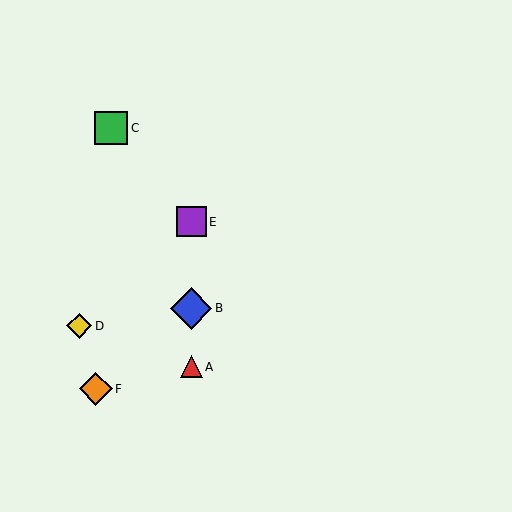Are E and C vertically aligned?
No, E is at x≈191 and C is at x≈111.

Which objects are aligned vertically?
Objects A, B, E are aligned vertically.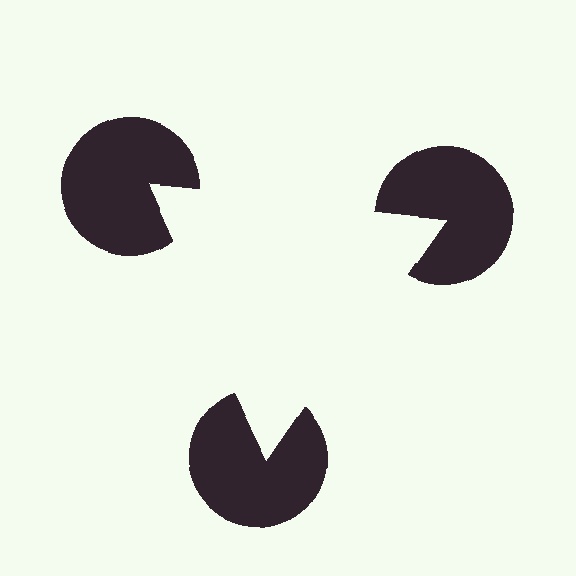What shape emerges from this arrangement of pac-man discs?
An illusory triangle — its edges are inferred from the aligned wedge cuts in the pac-man discs, not physically drawn.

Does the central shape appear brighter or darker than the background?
It typically appears slightly brighter than the background, even though no actual brightness change is drawn.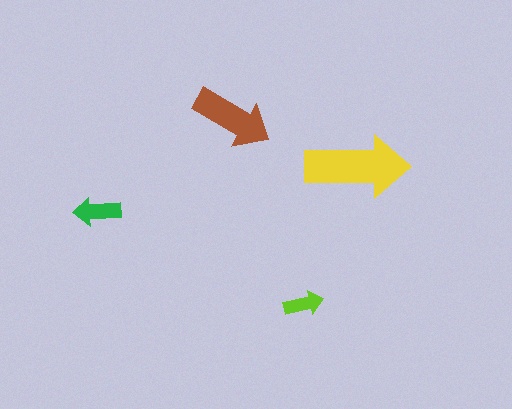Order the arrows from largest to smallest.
the yellow one, the brown one, the green one, the lime one.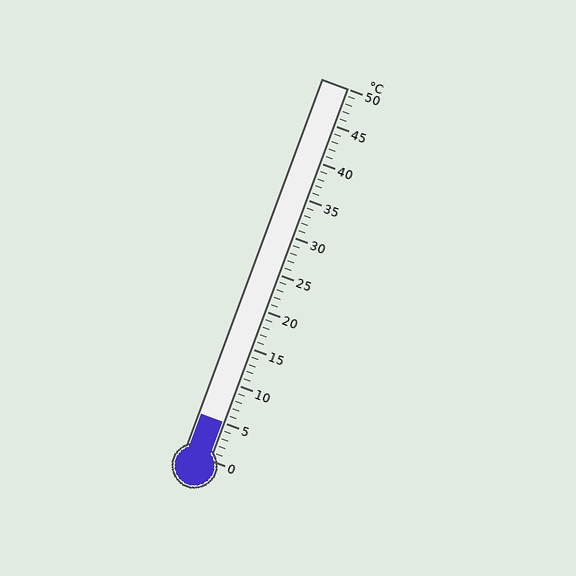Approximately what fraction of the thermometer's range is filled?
The thermometer is filled to approximately 10% of its range.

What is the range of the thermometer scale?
The thermometer scale ranges from 0°C to 50°C.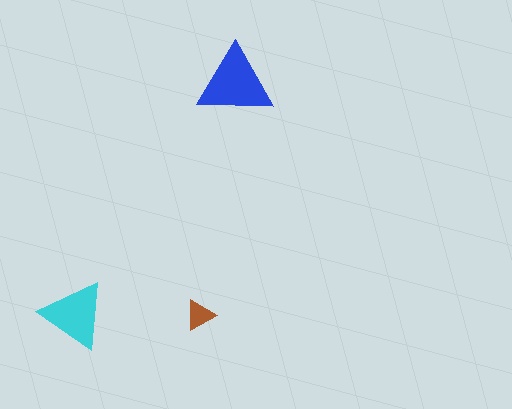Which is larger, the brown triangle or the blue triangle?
The blue one.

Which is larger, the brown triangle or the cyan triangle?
The cyan one.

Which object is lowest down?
The brown triangle is bottommost.